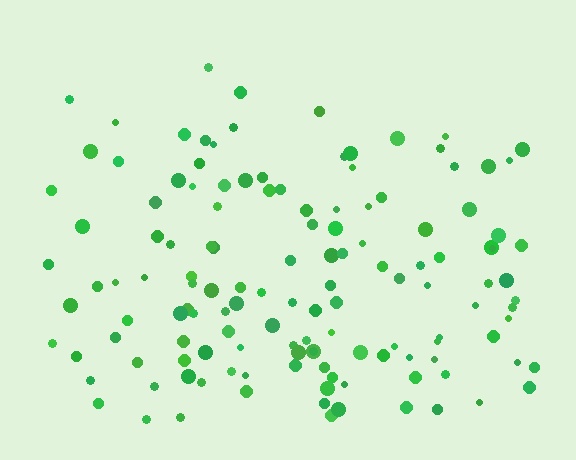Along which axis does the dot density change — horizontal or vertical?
Vertical.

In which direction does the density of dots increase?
From top to bottom, with the bottom side densest.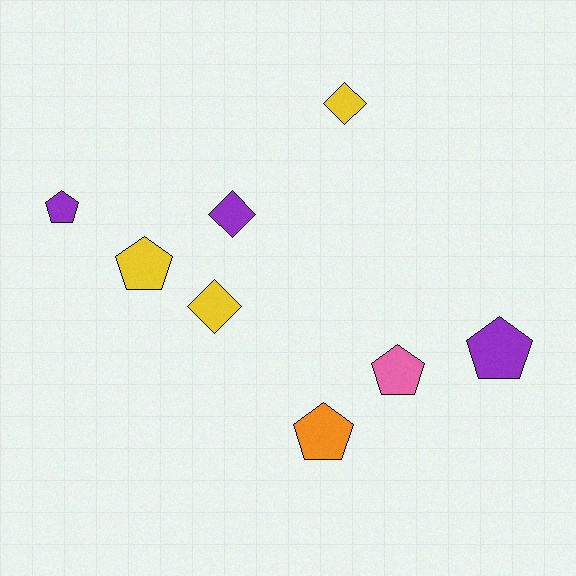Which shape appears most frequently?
Pentagon, with 5 objects.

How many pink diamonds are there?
There are no pink diamonds.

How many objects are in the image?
There are 8 objects.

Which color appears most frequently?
Yellow, with 3 objects.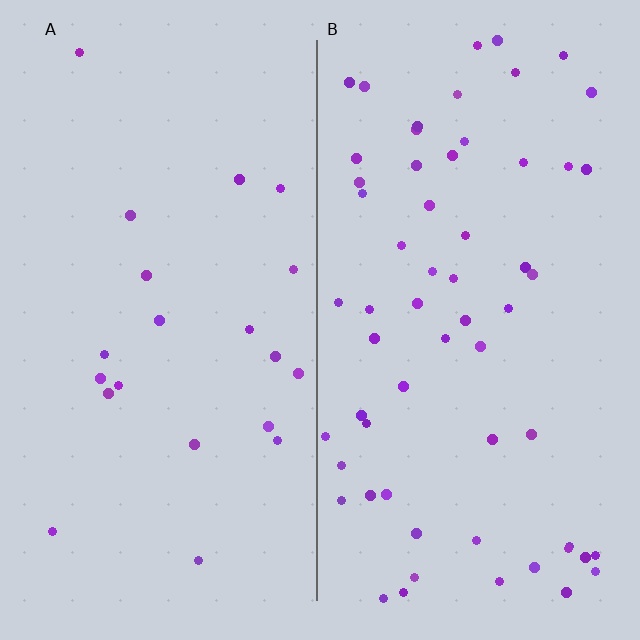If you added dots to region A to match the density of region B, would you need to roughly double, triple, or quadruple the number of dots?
Approximately triple.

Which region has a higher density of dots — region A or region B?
B (the right).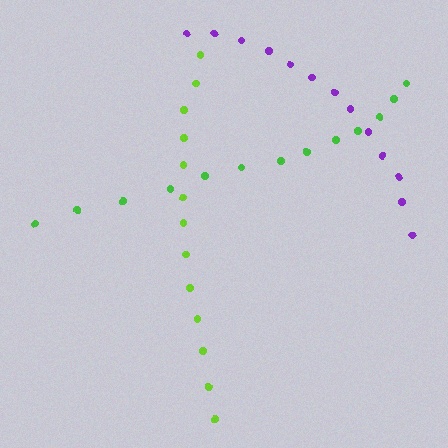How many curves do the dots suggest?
There are 3 distinct paths.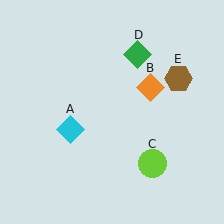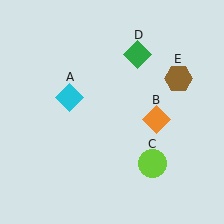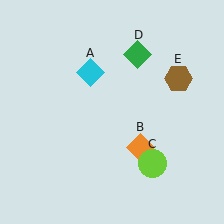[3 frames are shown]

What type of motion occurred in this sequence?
The cyan diamond (object A), orange diamond (object B) rotated clockwise around the center of the scene.